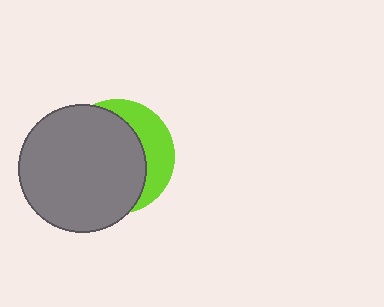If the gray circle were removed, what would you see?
You would see the complete lime circle.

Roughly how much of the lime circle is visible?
A small part of it is visible (roughly 31%).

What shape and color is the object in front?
The object in front is a gray circle.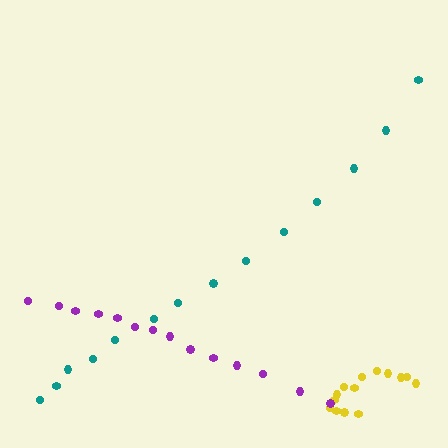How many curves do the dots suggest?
There are 3 distinct paths.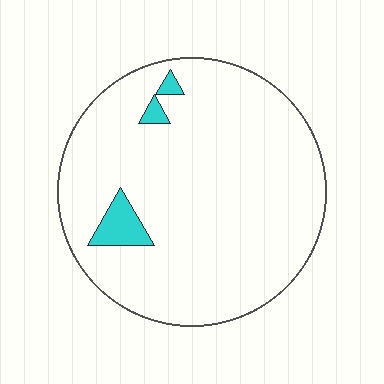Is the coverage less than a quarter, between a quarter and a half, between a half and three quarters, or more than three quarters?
Less than a quarter.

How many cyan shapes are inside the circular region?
3.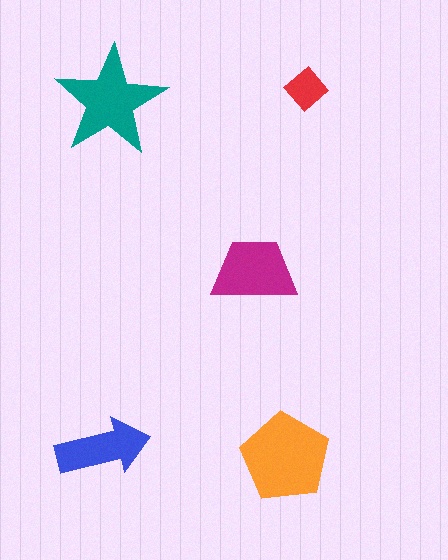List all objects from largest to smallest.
The orange pentagon, the teal star, the magenta trapezoid, the blue arrow, the red diamond.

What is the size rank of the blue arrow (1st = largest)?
4th.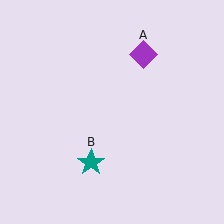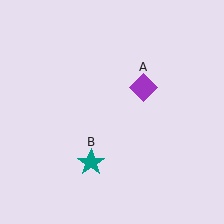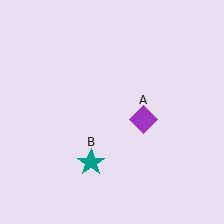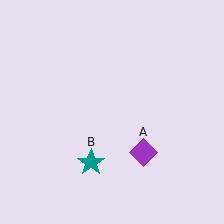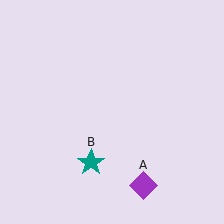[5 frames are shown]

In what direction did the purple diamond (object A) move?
The purple diamond (object A) moved down.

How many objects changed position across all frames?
1 object changed position: purple diamond (object A).